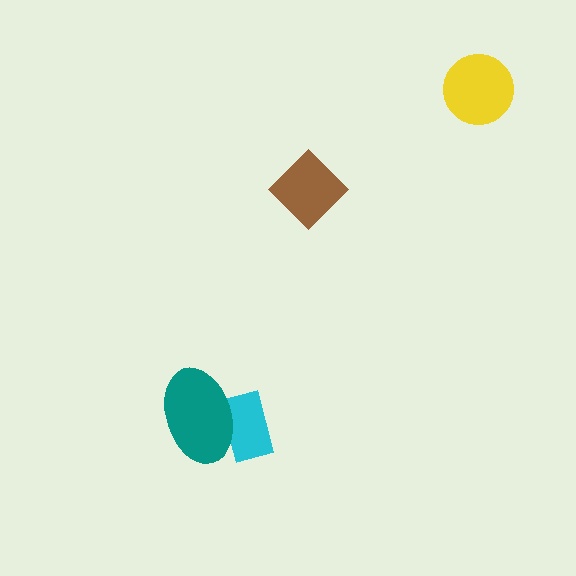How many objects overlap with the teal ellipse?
1 object overlaps with the teal ellipse.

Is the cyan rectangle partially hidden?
Yes, it is partially covered by another shape.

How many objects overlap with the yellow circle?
0 objects overlap with the yellow circle.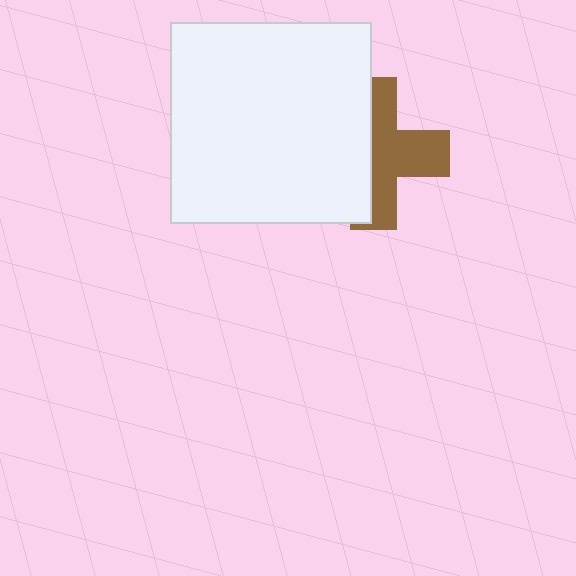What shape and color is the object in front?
The object in front is a white square.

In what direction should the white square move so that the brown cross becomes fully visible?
The white square should move left. That is the shortest direction to clear the overlap and leave the brown cross fully visible.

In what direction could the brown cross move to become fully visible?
The brown cross could move right. That would shift it out from behind the white square entirely.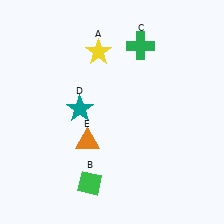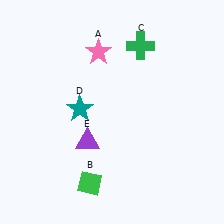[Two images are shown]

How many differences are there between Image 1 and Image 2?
There are 2 differences between the two images.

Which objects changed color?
A changed from yellow to pink. E changed from orange to purple.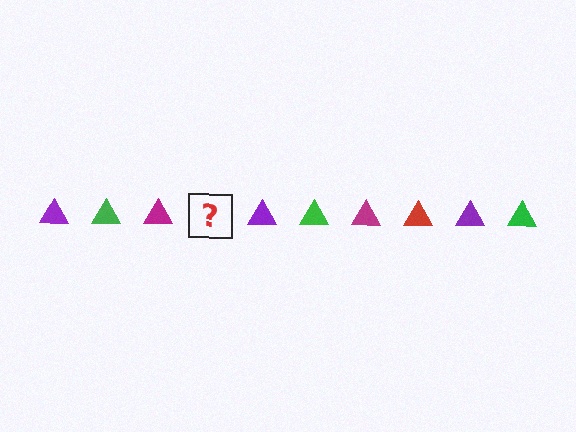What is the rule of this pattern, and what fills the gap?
The rule is that the pattern cycles through purple, green, magenta, red triangles. The gap should be filled with a red triangle.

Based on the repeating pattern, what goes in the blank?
The blank should be a red triangle.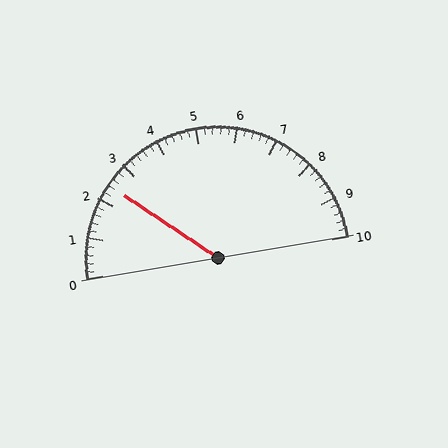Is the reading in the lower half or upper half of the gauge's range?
The reading is in the lower half of the range (0 to 10).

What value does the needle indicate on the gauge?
The needle indicates approximately 2.4.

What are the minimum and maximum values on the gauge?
The gauge ranges from 0 to 10.